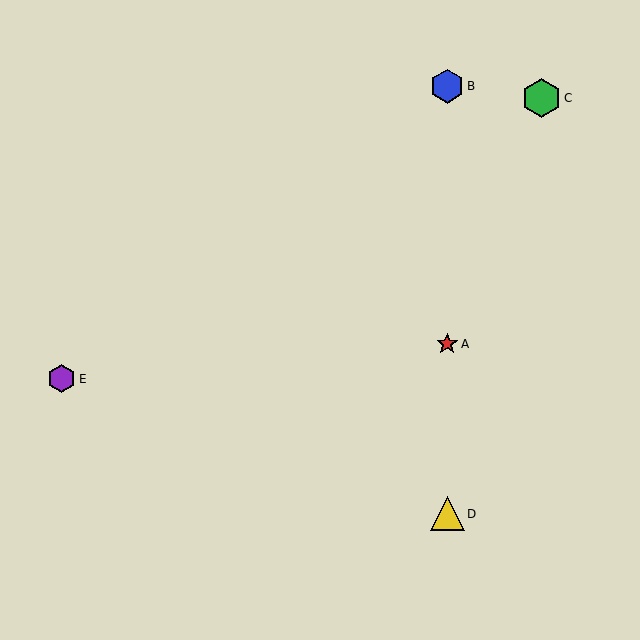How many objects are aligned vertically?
3 objects (A, B, D) are aligned vertically.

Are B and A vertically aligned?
Yes, both are at x≈447.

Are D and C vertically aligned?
No, D is at x≈447 and C is at x≈542.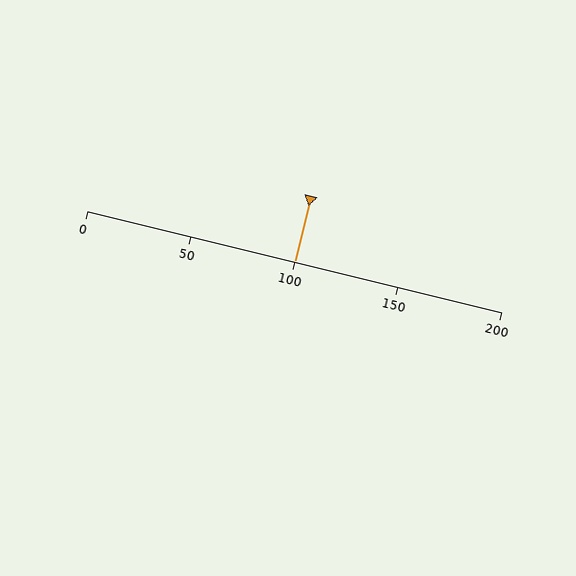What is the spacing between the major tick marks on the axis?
The major ticks are spaced 50 apart.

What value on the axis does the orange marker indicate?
The marker indicates approximately 100.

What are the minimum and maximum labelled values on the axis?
The axis runs from 0 to 200.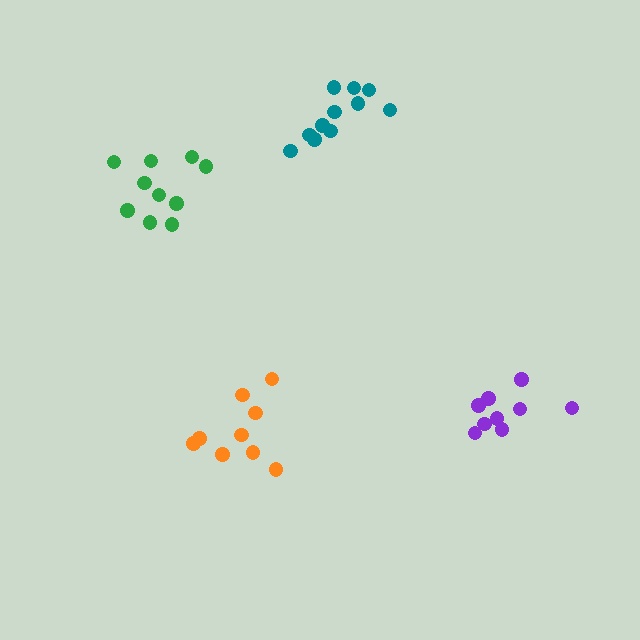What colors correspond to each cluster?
The clusters are colored: teal, orange, purple, green.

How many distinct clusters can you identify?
There are 4 distinct clusters.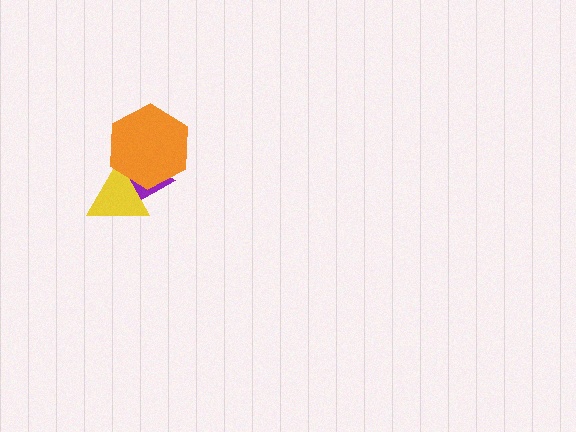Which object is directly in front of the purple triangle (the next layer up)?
The yellow triangle is directly in front of the purple triangle.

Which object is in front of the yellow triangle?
The orange hexagon is in front of the yellow triangle.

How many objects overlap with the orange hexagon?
2 objects overlap with the orange hexagon.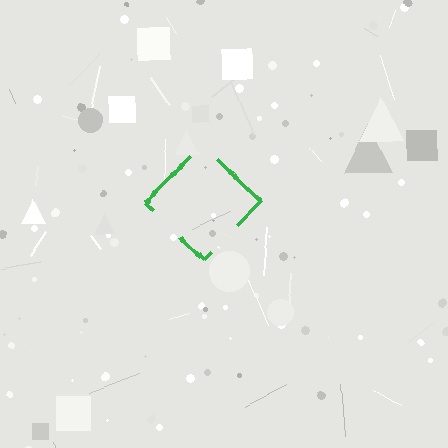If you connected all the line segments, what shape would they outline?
They would outline a diamond.